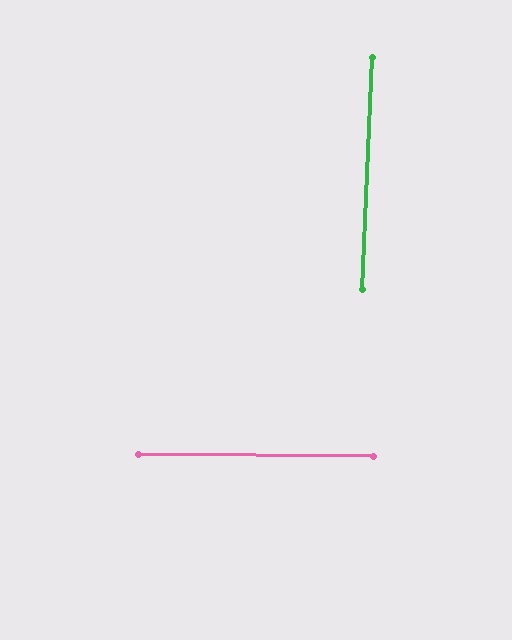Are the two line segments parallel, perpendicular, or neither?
Perpendicular — they meet at approximately 88°.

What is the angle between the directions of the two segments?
Approximately 88 degrees.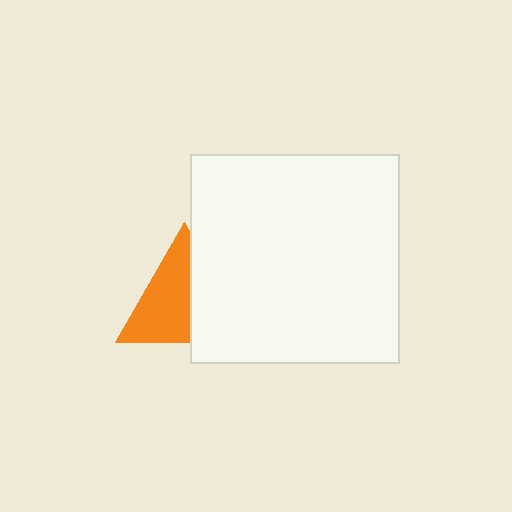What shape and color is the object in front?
The object in front is a white square.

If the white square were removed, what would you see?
You would see the complete orange triangle.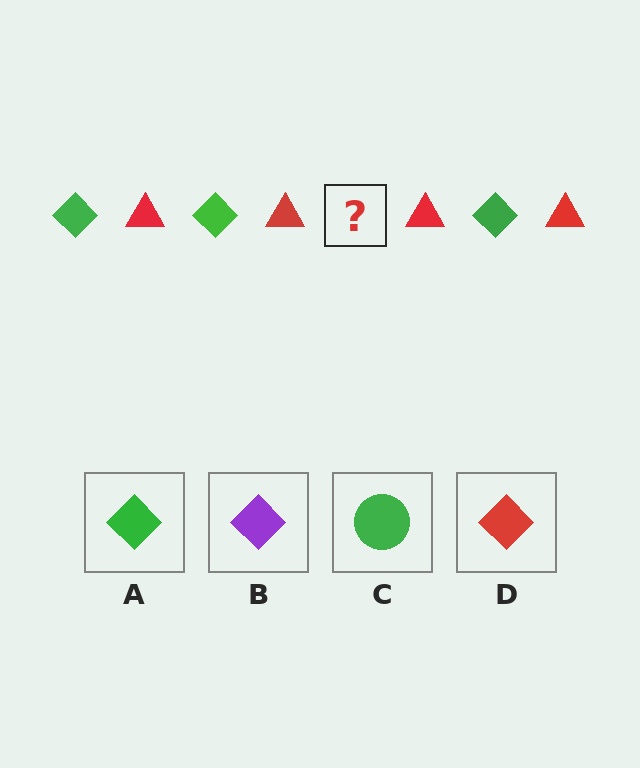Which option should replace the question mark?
Option A.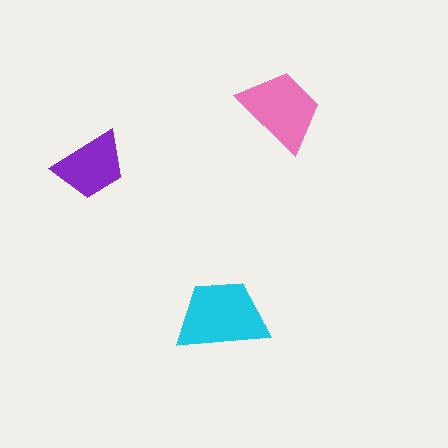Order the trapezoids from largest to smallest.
the cyan one, the pink one, the purple one.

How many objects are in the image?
There are 3 objects in the image.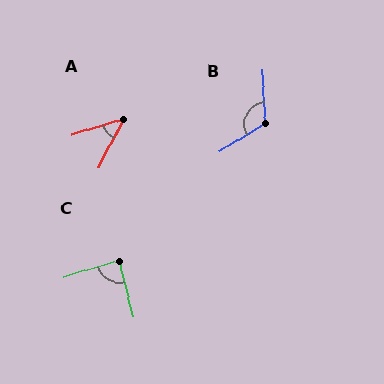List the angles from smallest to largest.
A (45°), C (87°), B (117°).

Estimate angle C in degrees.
Approximately 87 degrees.